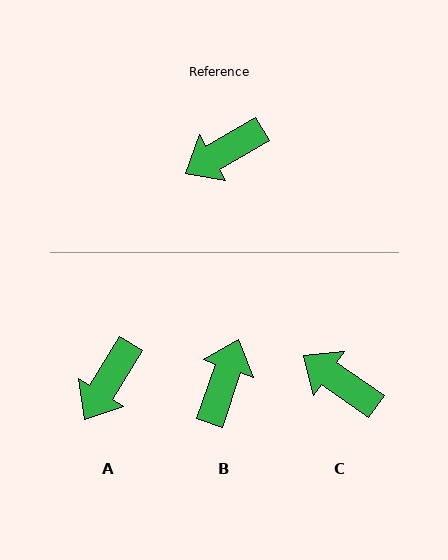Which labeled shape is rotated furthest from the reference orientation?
B, about 139 degrees away.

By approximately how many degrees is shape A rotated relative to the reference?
Approximately 28 degrees counter-clockwise.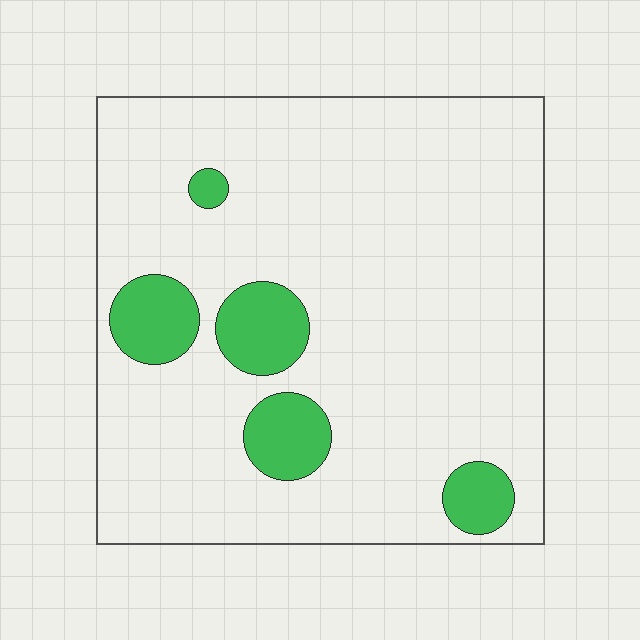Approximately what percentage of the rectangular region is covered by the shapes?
Approximately 15%.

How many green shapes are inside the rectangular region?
5.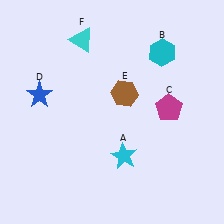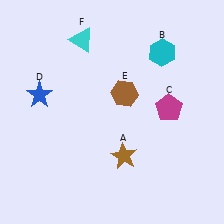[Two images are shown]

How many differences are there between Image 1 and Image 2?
There is 1 difference between the two images.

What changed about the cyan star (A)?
In Image 1, A is cyan. In Image 2, it changed to brown.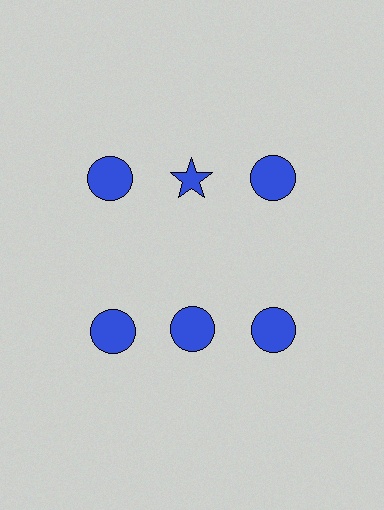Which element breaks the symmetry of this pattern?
The blue star in the top row, second from left column breaks the symmetry. All other shapes are blue circles.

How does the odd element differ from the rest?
It has a different shape: star instead of circle.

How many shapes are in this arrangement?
There are 6 shapes arranged in a grid pattern.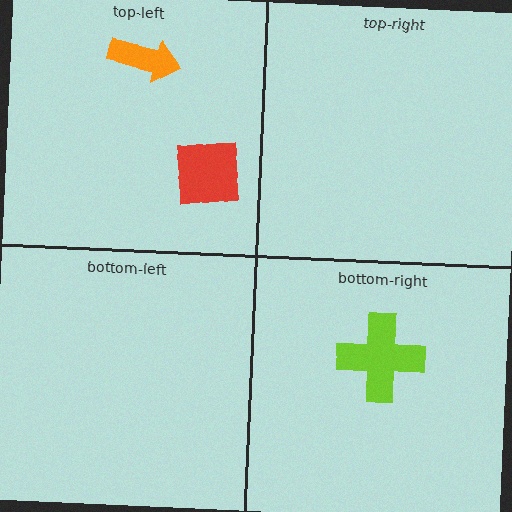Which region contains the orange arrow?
The top-left region.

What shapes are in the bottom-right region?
The lime cross.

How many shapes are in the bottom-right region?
1.